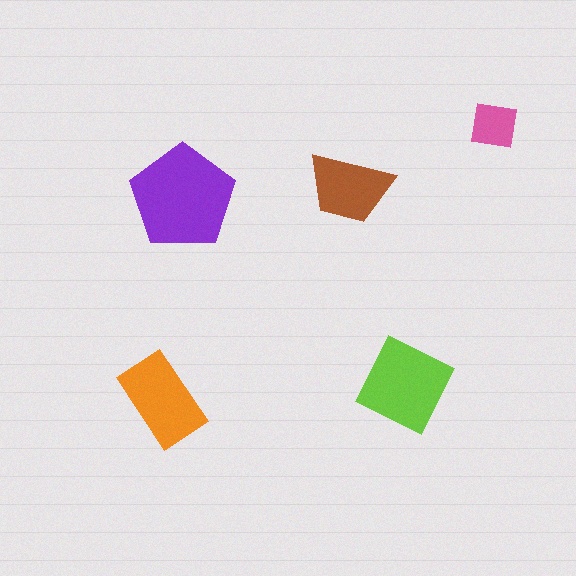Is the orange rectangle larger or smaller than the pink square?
Larger.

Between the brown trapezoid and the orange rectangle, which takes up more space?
The orange rectangle.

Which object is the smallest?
The pink square.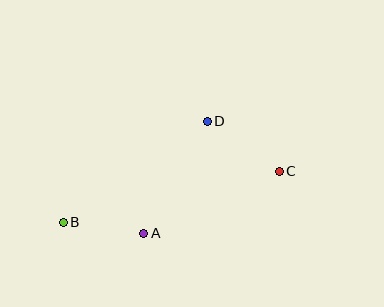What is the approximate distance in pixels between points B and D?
The distance between B and D is approximately 176 pixels.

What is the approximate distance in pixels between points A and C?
The distance between A and C is approximately 149 pixels.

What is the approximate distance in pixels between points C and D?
The distance between C and D is approximately 87 pixels.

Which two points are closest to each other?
Points A and B are closest to each other.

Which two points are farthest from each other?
Points B and C are farthest from each other.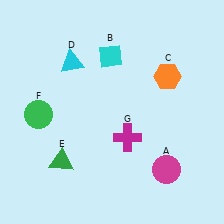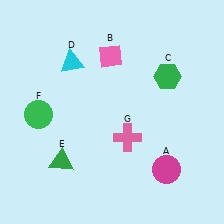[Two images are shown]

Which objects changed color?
B changed from cyan to pink. C changed from orange to green. G changed from magenta to pink.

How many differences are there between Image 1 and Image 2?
There are 3 differences between the two images.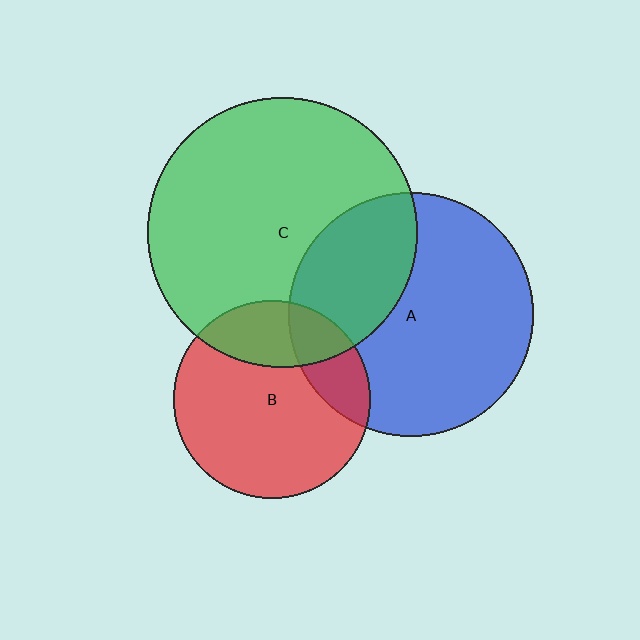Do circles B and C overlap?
Yes.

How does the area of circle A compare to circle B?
Approximately 1.5 times.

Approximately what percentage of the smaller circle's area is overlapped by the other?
Approximately 25%.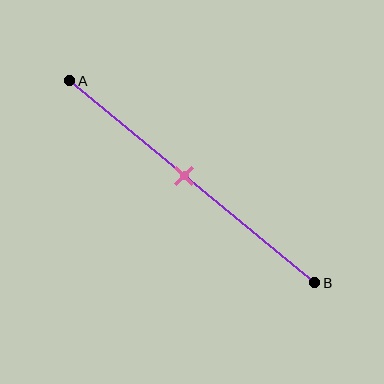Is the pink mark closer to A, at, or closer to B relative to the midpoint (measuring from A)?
The pink mark is closer to point A than the midpoint of segment AB.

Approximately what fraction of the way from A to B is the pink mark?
The pink mark is approximately 45% of the way from A to B.